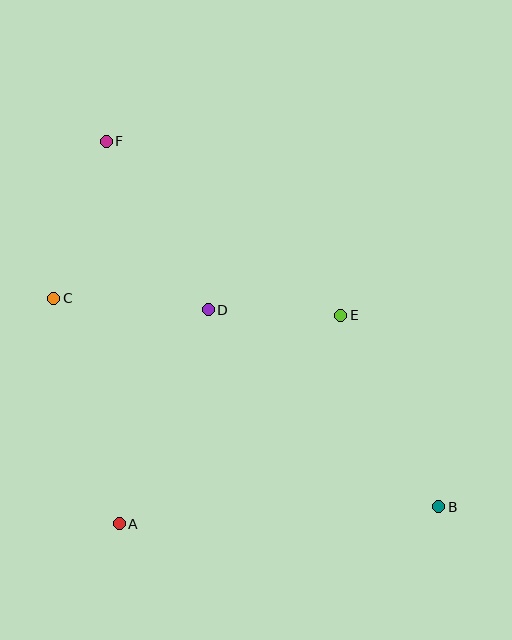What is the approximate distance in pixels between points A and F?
The distance between A and F is approximately 383 pixels.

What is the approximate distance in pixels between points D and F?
The distance between D and F is approximately 197 pixels.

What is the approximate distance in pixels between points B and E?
The distance between B and E is approximately 215 pixels.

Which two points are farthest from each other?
Points B and F are farthest from each other.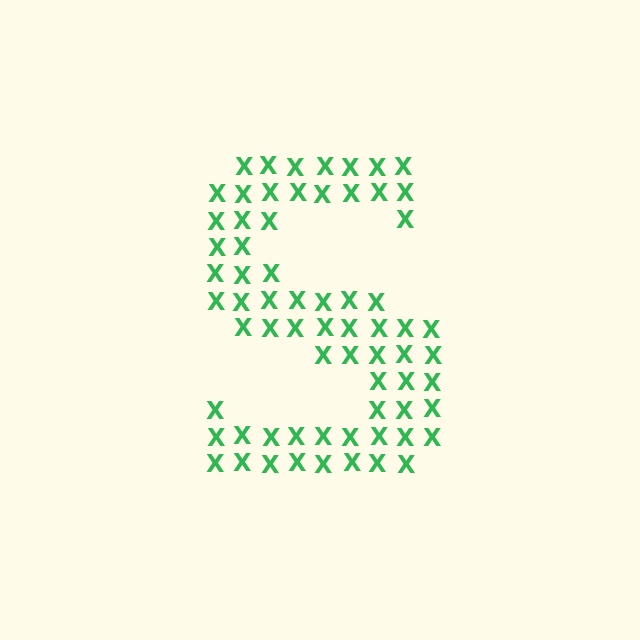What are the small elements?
The small elements are letter X's.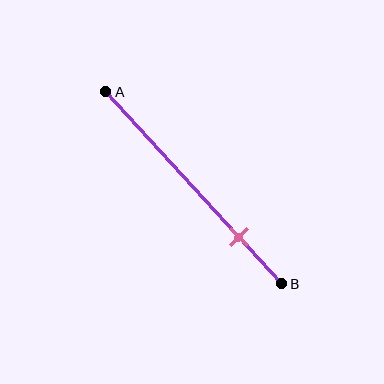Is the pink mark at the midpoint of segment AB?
No, the mark is at about 75% from A, not at the 50% midpoint.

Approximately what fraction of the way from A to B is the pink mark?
The pink mark is approximately 75% of the way from A to B.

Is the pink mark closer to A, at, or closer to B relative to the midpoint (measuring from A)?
The pink mark is closer to point B than the midpoint of segment AB.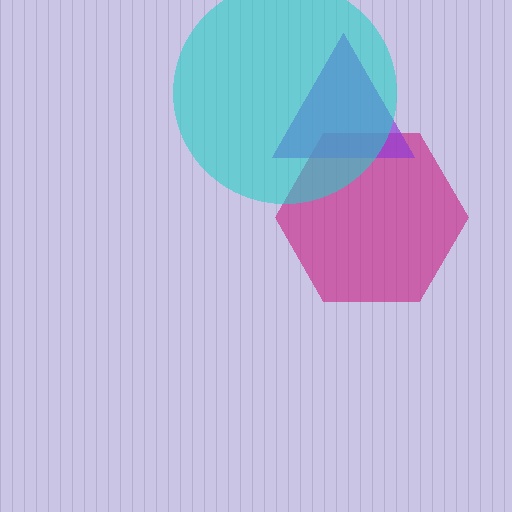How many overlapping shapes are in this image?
There are 3 overlapping shapes in the image.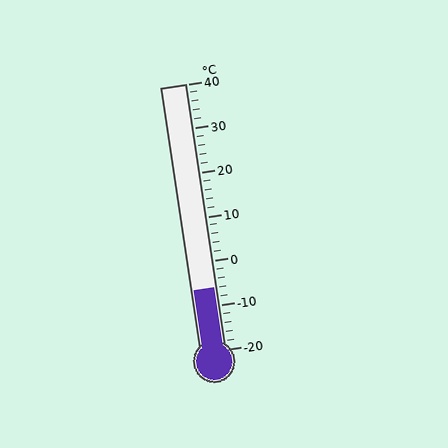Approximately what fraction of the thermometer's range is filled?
The thermometer is filled to approximately 25% of its range.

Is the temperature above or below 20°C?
The temperature is below 20°C.